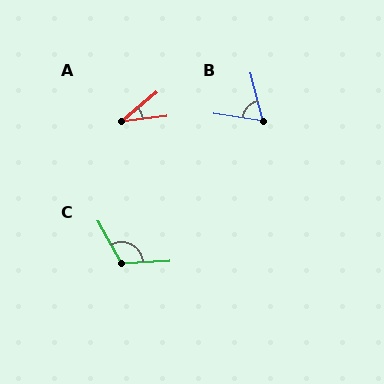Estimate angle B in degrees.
Approximately 67 degrees.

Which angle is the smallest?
A, at approximately 32 degrees.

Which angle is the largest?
C, at approximately 115 degrees.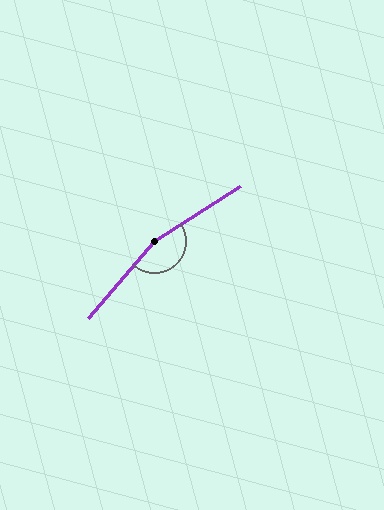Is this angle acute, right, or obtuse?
It is obtuse.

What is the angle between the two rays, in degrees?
Approximately 163 degrees.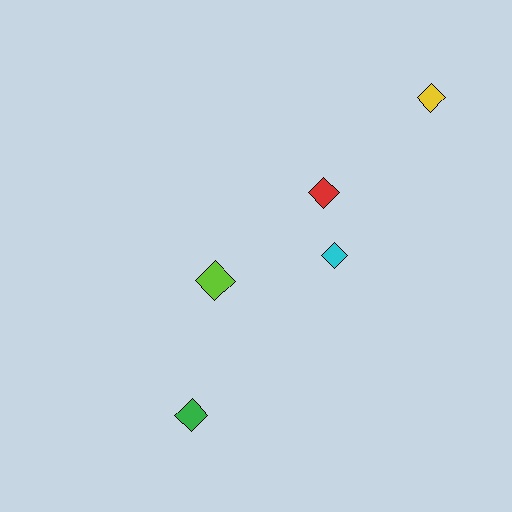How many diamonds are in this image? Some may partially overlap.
There are 5 diamonds.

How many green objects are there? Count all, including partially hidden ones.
There is 1 green object.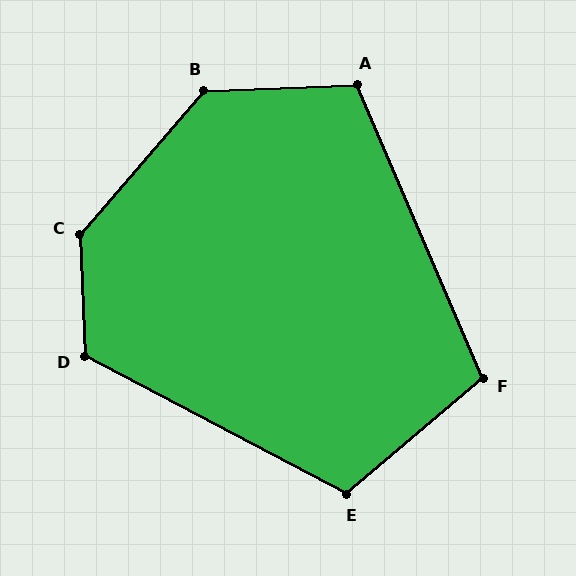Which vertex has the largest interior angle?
C, at approximately 137 degrees.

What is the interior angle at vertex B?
Approximately 133 degrees (obtuse).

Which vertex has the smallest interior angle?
F, at approximately 107 degrees.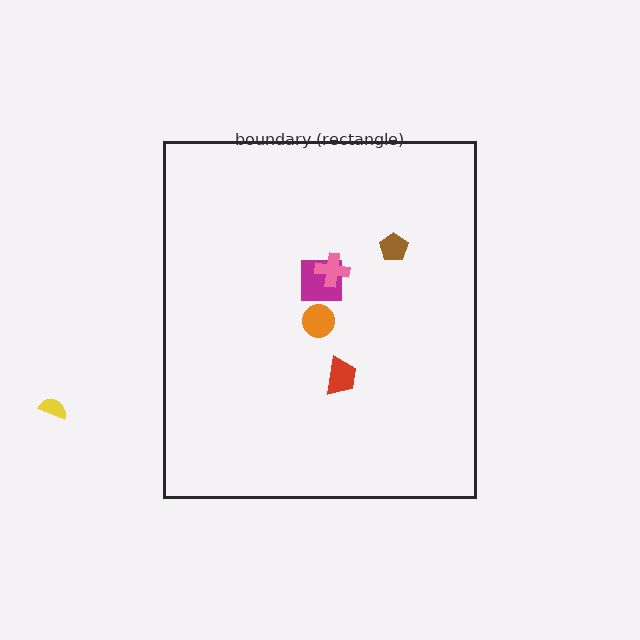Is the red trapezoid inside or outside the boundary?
Inside.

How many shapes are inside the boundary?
5 inside, 1 outside.